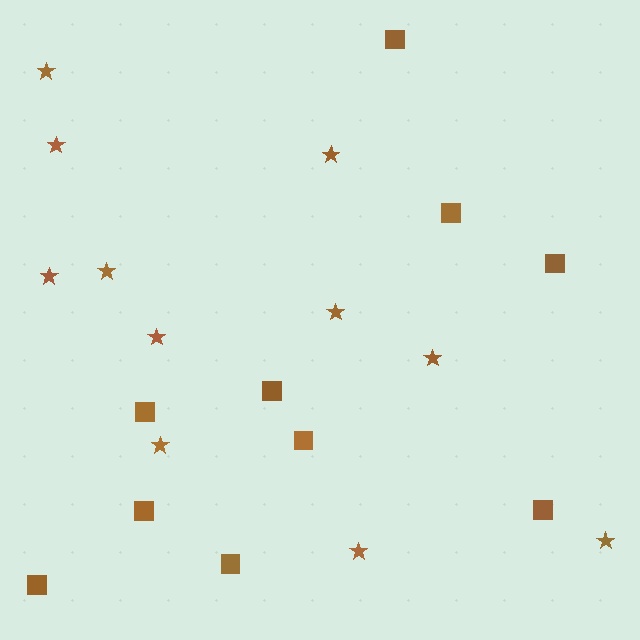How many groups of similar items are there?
There are 2 groups: one group of stars (11) and one group of squares (10).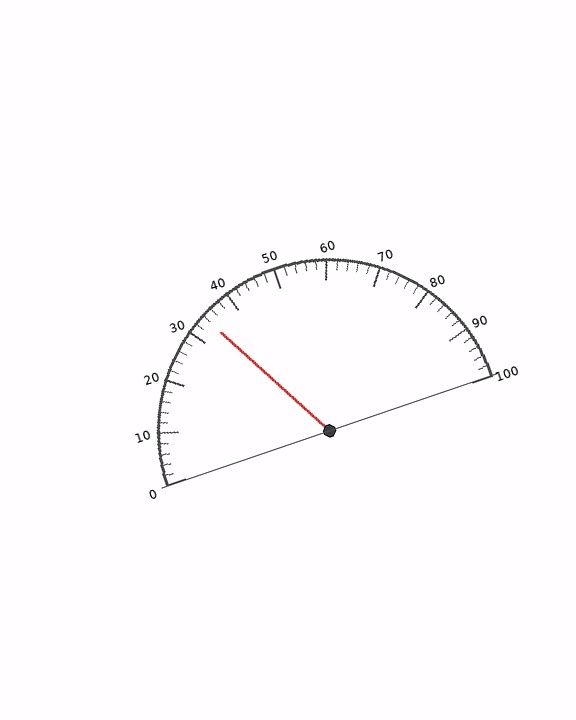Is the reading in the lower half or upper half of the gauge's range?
The reading is in the lower half of the range (0 to 100).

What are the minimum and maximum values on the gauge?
The gauge ranges from 0 to 100.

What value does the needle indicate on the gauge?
The needle indicates approximately 34.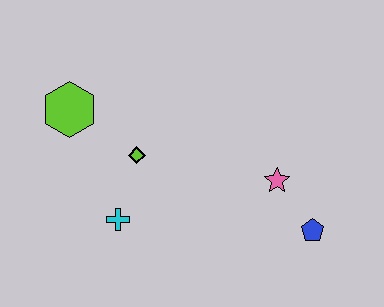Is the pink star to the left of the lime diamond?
No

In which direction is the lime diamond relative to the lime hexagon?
The lime diamond is to the right of the lime hexagon.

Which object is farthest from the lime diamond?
The blue pentagon is farthest from the lime diamond.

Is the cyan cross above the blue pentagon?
Yes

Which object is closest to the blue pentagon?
The pink star is closest to the blue pentagon.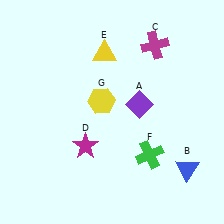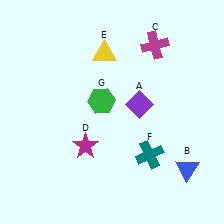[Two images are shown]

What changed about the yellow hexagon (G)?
In Image 1, G is yellow. In Image 2, it changed to green.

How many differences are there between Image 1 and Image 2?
There are 2 differences between the two images.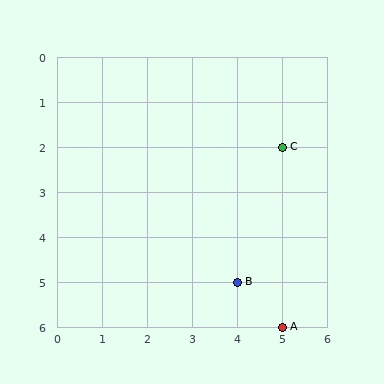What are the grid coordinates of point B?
Point B is at grid coordinates (4, 5).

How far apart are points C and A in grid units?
Points C and A are 4 rows apart.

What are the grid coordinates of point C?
Point C is at grid coordinates (5, 2).